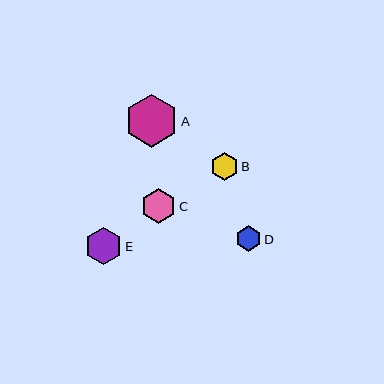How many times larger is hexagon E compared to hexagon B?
Hexagon E is approximately 1.3 times the size of hexagon B.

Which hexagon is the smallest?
Hexagon D is the smallest with a size of approximately 25 pixels.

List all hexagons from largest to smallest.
From largest to smallest: A, E, C, B, D.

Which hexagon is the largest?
Hexagon A is the largest with a size of approximately 53 pixels.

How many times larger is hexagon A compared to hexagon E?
Hexagon A is approximately 1.4 times the size of hexagon E.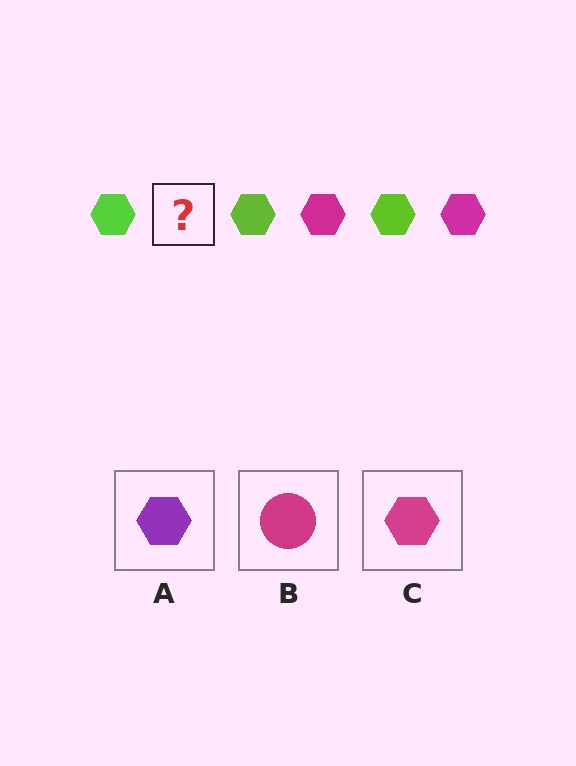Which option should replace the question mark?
Option C.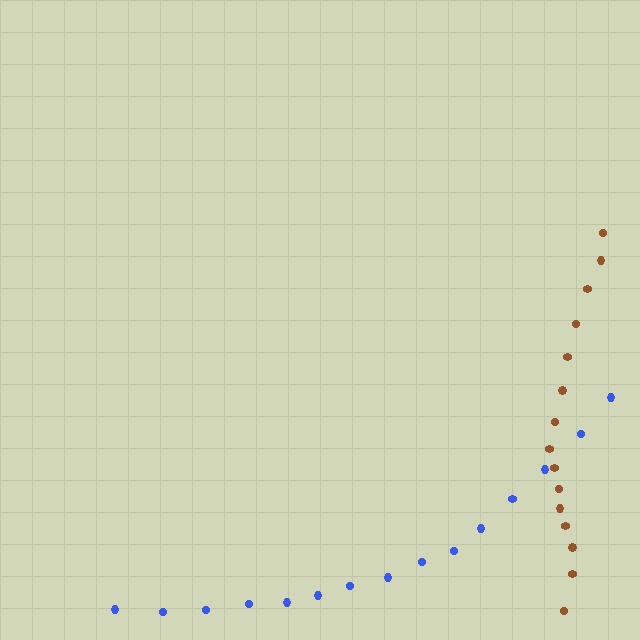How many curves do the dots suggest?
There are 2 distinct paths.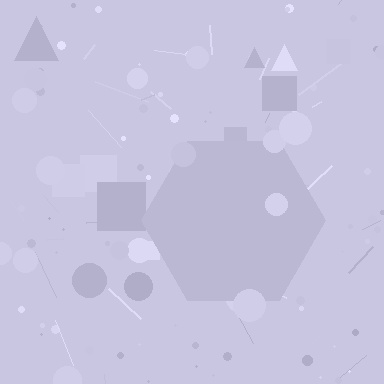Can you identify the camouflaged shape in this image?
The camouflaged shape is a hexagon.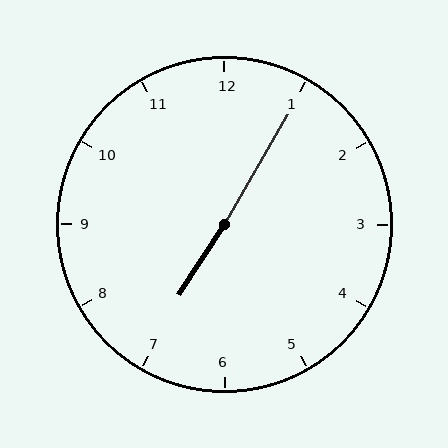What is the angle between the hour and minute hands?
Approximately 178 degrees.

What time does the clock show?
7:05.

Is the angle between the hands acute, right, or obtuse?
It is obtuse.